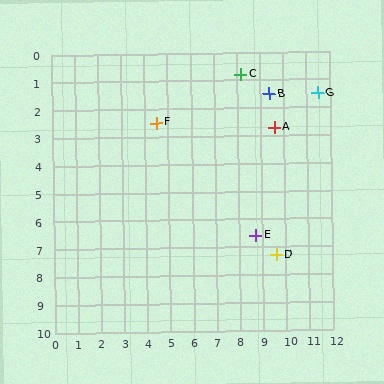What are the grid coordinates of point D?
Point D is at approximately (9.6, 7.3).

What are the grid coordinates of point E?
Point E is at approximately (8.7, 6.6).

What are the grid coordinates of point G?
Point G is at approximately (11.5, 1.5).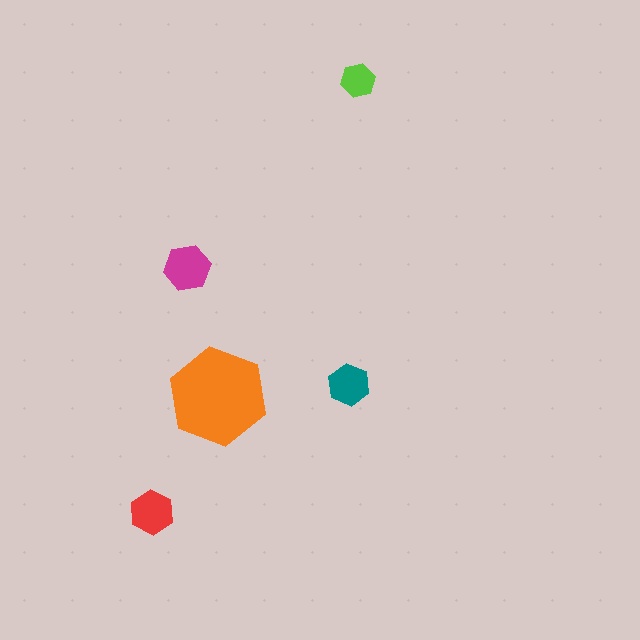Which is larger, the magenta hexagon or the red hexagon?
The magenta one.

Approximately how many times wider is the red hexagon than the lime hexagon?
About 1.5 times wider.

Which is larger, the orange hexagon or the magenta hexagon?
The orange one.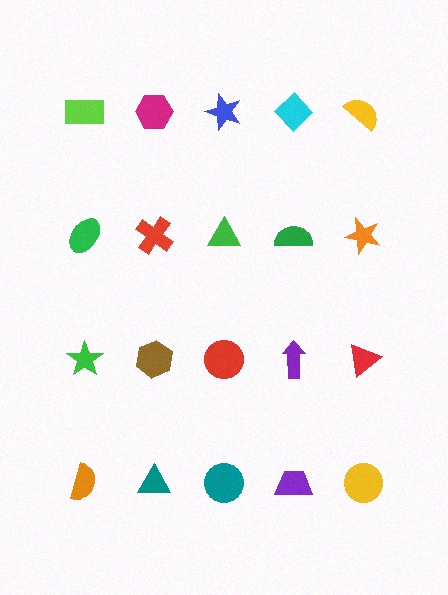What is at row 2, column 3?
A green triangle.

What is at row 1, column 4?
A cyan diamond.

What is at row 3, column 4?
A purple arrow.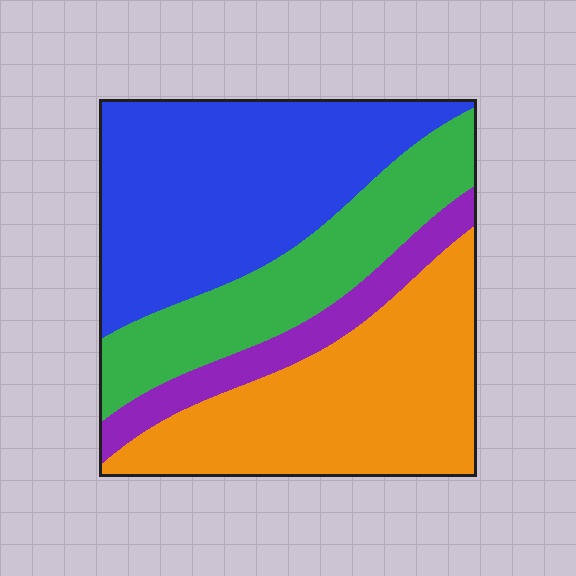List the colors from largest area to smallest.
From largest to smallest: blue, orange, green, purple.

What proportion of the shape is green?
Green takes up less than a quarter of the shape.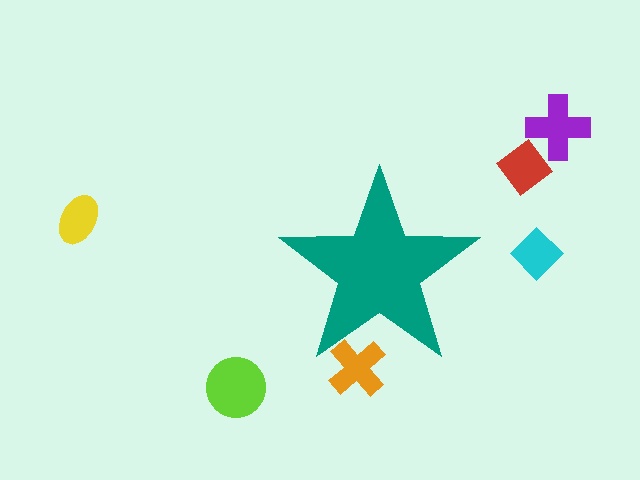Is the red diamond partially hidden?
No, the red diamond is fully visible.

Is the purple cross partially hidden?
No, the purple cross is fully visible.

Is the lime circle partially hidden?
No, the lime circle is fully visible.